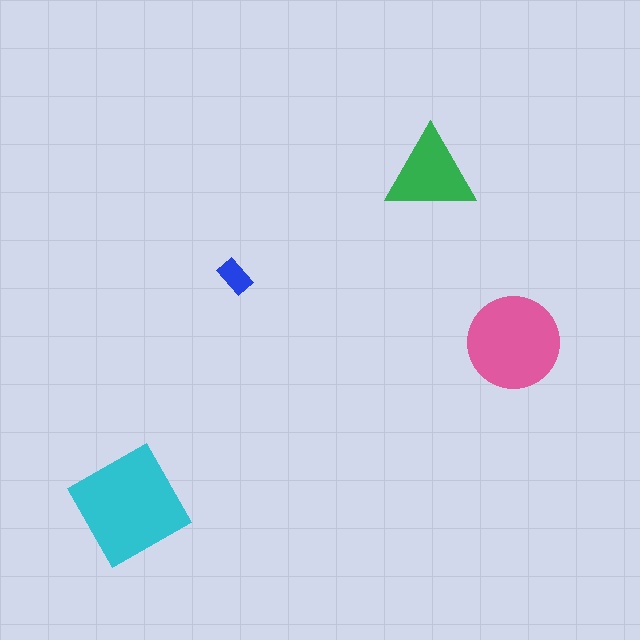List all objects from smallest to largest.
The blue rectangle, the green triangle, the pink circle, the cyan diamond.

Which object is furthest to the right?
The pink circle is rightmost.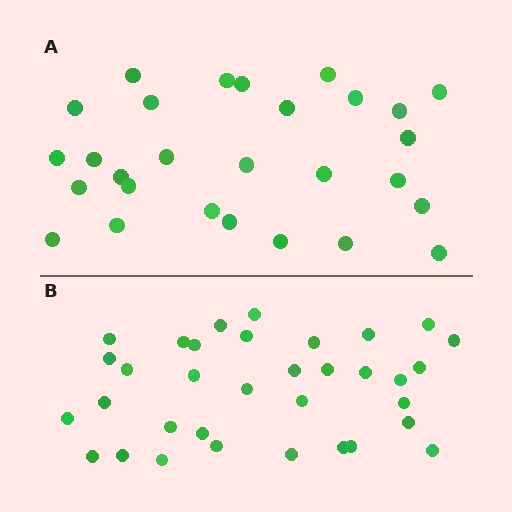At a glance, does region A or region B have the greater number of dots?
Region B (the bottom region) has more dots.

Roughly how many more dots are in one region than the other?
Region B has about 6 more dots than region A.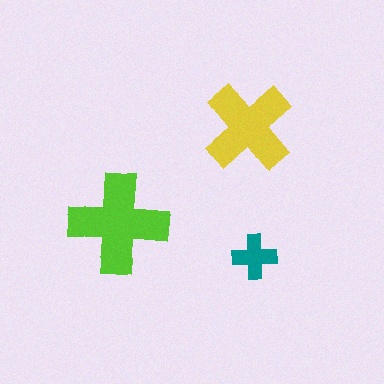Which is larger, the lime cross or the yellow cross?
The lime one.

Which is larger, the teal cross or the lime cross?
The lime one.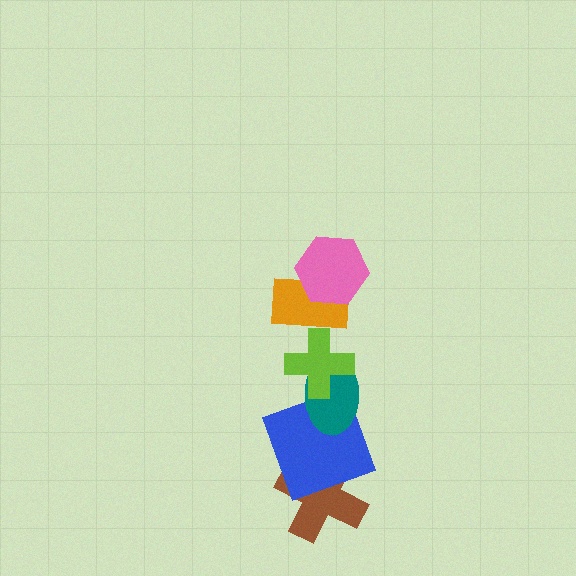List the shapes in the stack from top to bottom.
From top to bottom: the pink hexagon, the orange rectangle, the lime cross, the teal ellipse, the blue square, the brown cross.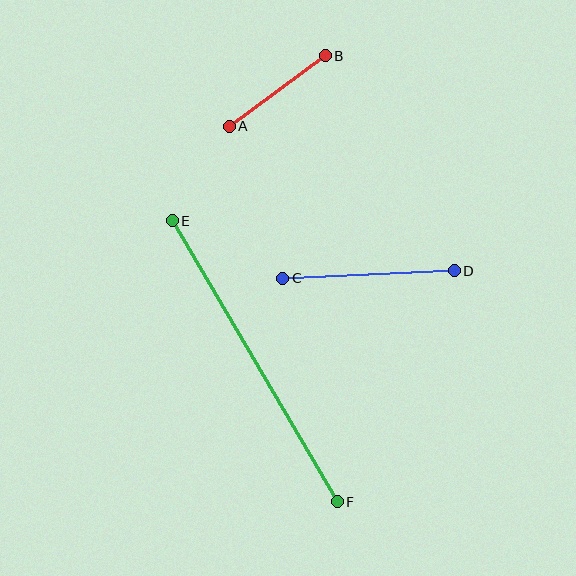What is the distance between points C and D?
The distance is approximately 172 pixels.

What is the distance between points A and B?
The distance is approximately 119 pixels.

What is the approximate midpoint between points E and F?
The midpoint is at approximately (255, 361) pixels.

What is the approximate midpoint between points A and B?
The midpoint is at approximately (277, 91) pixels.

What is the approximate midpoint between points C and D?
The midpoint is at approximately (369, 275) pixels.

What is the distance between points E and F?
The distance is approximately 326 pixels.